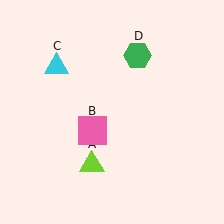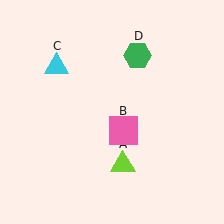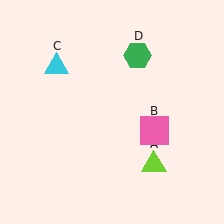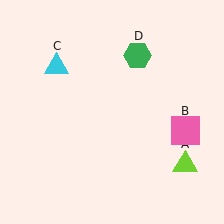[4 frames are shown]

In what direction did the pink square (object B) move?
The pink square (object B) moved right.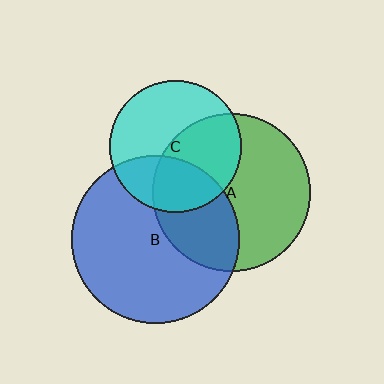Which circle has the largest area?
Circle B (blue).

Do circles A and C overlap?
Yes.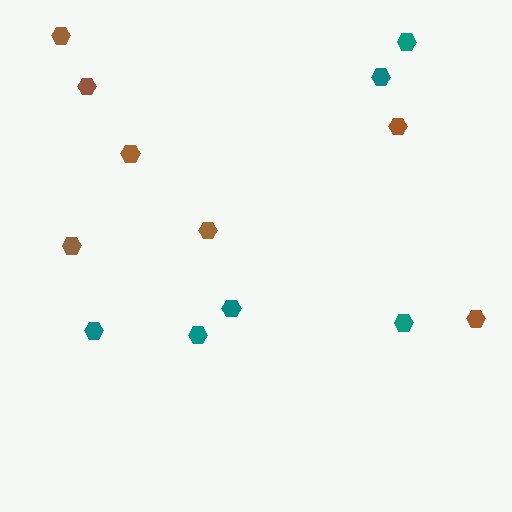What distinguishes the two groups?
There are 2 groups: one group of brown hexagons (7) and one group of teal hexagons (6).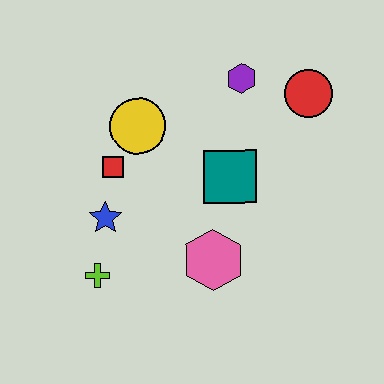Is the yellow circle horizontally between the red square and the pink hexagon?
Yes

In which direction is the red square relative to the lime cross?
The red square is above the lime cross.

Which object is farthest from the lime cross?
The red circle is farthest from the lime cross.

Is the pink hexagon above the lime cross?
Yes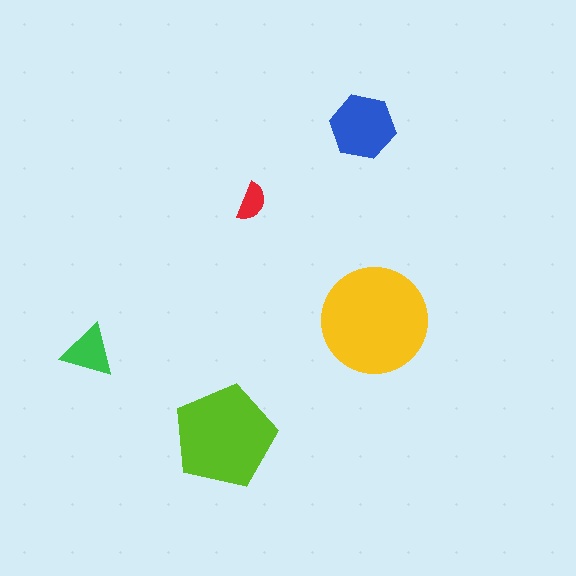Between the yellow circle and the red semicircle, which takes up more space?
The yellow circle.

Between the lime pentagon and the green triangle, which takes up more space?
The lime pentagon.